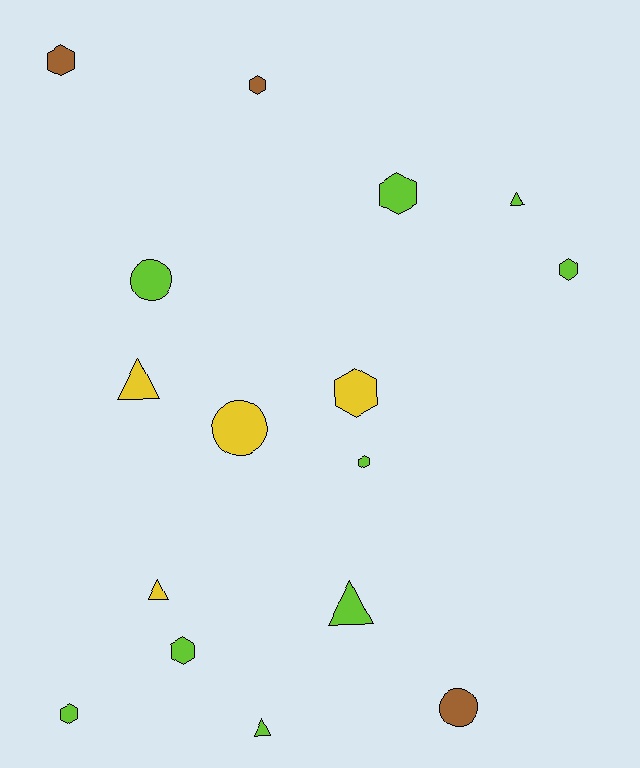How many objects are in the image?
There are 16 objects.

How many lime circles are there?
There is 1 lime circle.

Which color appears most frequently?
Lime, with 9 objects.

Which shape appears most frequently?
Hexagon, with 8 objects.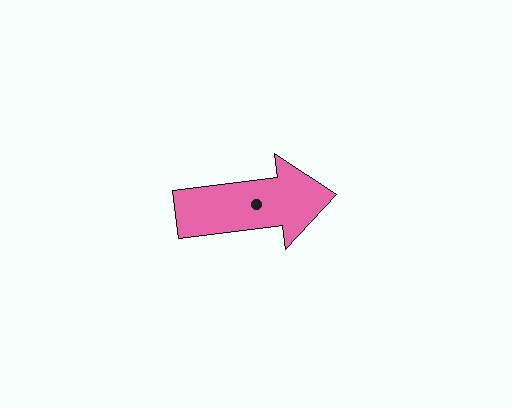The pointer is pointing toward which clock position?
Roughly 3 o'clock.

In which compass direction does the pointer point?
East.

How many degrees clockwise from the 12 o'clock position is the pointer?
Approximately 83 degrees.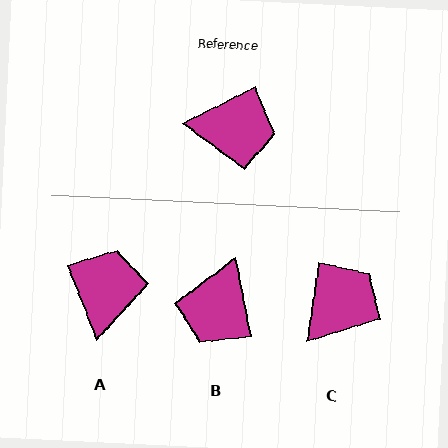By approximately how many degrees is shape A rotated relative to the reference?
Approximately 84 degrees counter-clockwise.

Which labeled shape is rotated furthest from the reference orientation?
B, about 106 degrees away.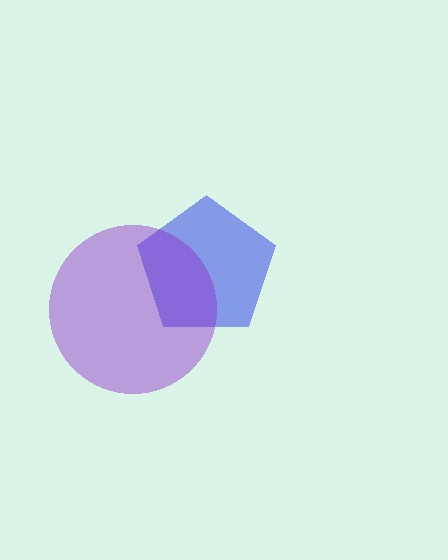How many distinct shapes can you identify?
There are 2 distinct shapes: a blue pentagon, a purple circle.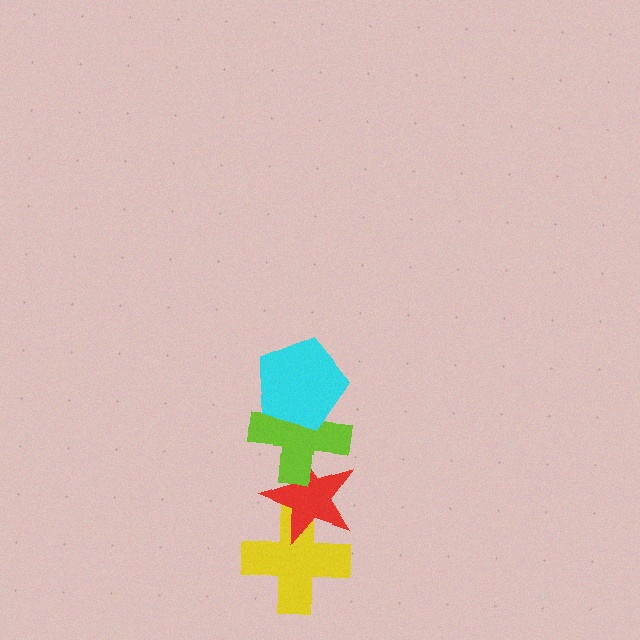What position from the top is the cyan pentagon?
The cyan pentagon is 1st from the top.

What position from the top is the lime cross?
The lime cross is 2nd from the top.